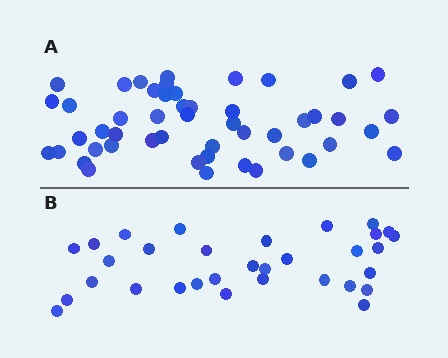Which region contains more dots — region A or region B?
Region A (the top region) has more dots.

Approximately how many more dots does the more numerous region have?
Region A has approximately 15 more dots than region B.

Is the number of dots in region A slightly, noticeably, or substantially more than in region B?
Region A has substantially more. The ratio is roughly 1.5 to 1.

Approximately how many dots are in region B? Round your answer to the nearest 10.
About 30 dots. (The exact count is 32, which rounds to 30.)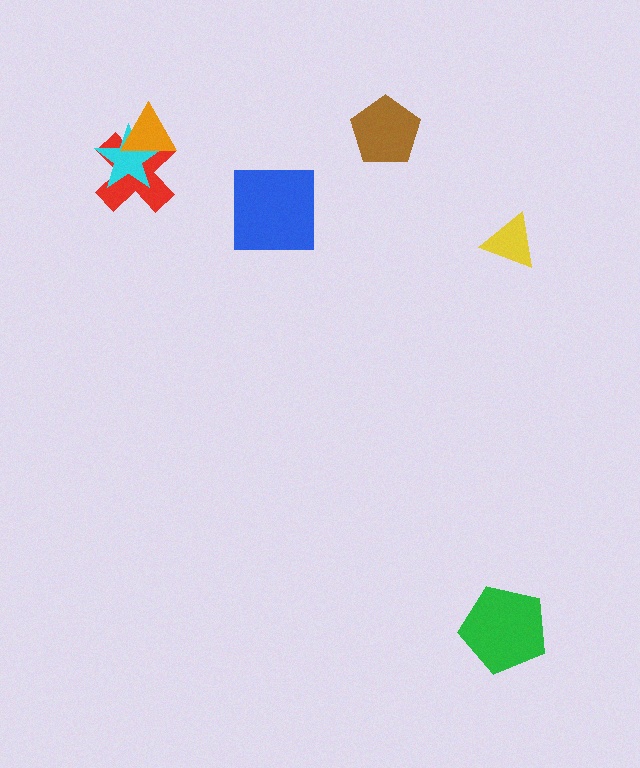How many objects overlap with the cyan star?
2 objects overlap with the cyan star.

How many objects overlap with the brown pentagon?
0 objects overlap with the brown pentagon.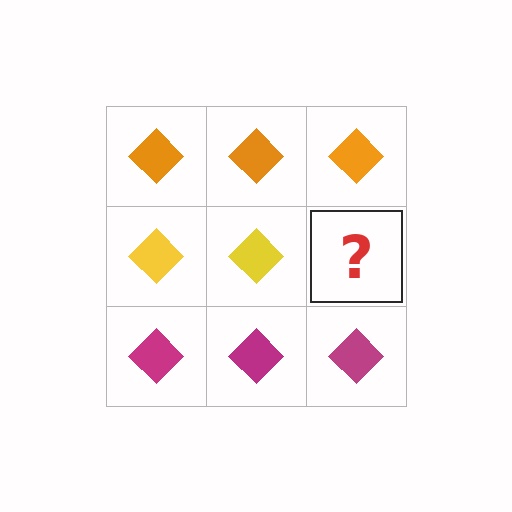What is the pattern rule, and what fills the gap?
The rule is that each row has a consistent color. The gap should be filled with a yellow diamond.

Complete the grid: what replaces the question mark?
The question mark should be replaced with a yellow diamond.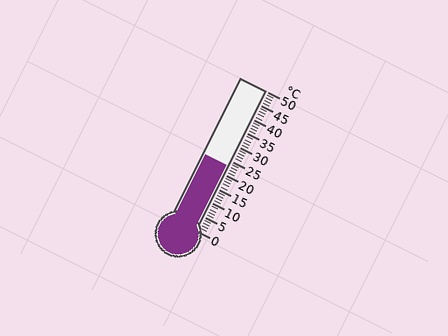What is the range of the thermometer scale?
The thermometer scale ranges from 0°C to 50°C.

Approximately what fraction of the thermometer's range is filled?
The thermometer is filled to approximately 45% of its range.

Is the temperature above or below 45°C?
The temperature is below 45°C.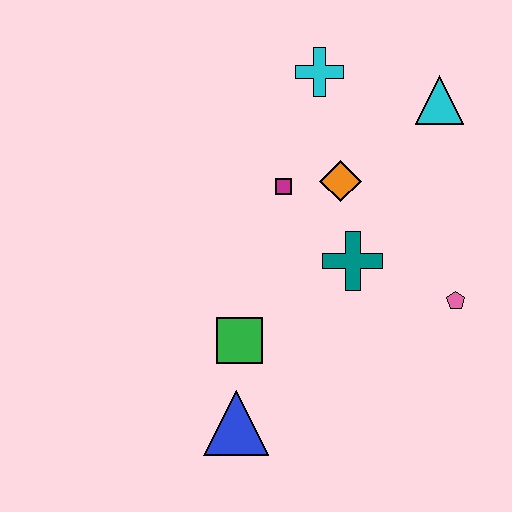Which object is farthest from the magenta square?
The blue triangle is farthest from the magenta square.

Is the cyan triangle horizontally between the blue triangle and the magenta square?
No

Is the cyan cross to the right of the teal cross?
No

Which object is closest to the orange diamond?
The magenta square is closest to the orange diamond.